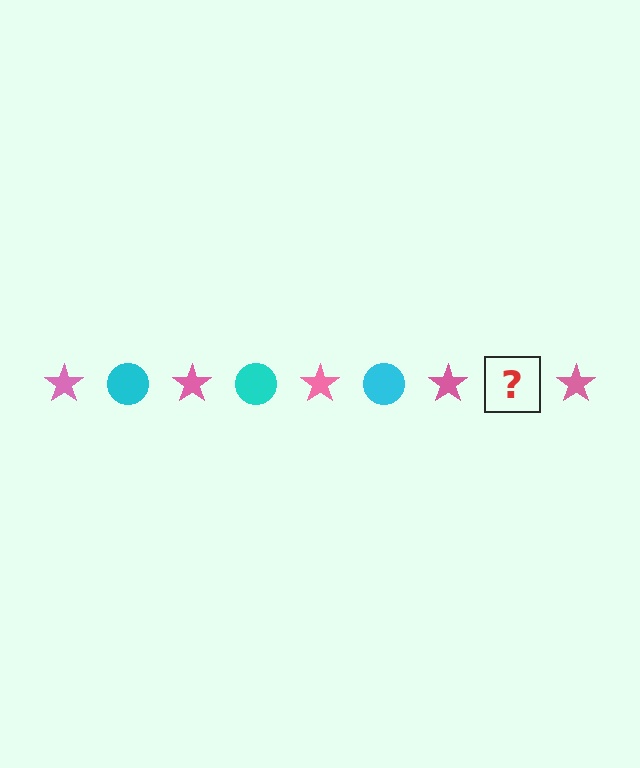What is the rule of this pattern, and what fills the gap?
The rule is that the pattern alternates between pink star and cyan circle. The gap should be filled with a cyan circle.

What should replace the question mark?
The question mark should be replaced with a cyan circle.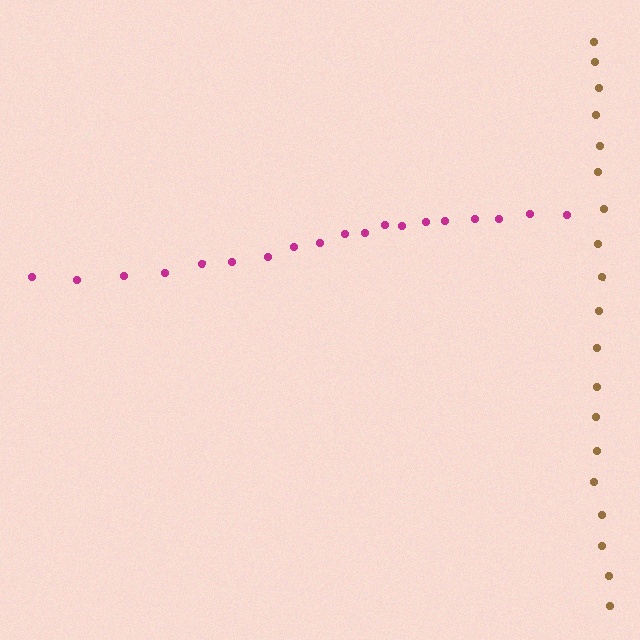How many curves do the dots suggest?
There are 2 distinct paths.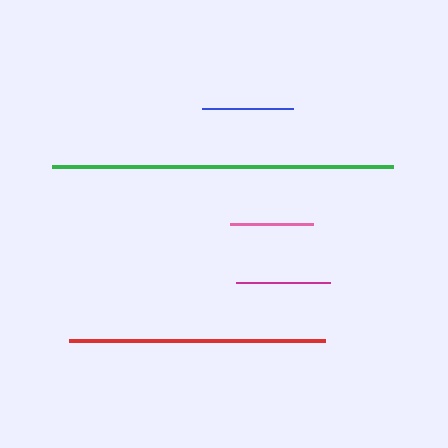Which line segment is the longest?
The green line is the longest at approximately 341 pixels.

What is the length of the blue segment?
The blue segment is approximately 91 pixels long.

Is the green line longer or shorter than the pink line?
The green line is longer than the pink line.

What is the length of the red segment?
The red segment is approximately 255 pixels long.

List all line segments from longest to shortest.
From longest to shortest: green, red, magenta, blue, pink.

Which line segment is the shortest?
The pink line is the shortest at approximately 83 pixels.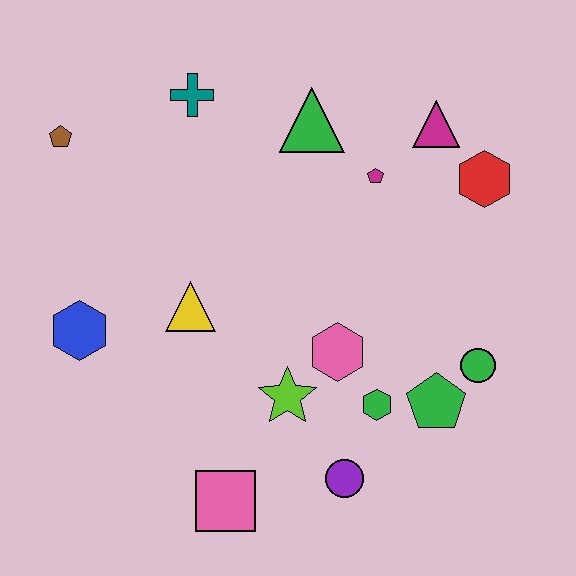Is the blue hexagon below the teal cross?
Yes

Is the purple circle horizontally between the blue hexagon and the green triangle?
No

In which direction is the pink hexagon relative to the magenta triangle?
The pink hexagon is below the magenta triangle.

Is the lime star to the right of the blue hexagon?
Yes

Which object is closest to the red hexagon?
The magenta triangle is closest to the red hexagon.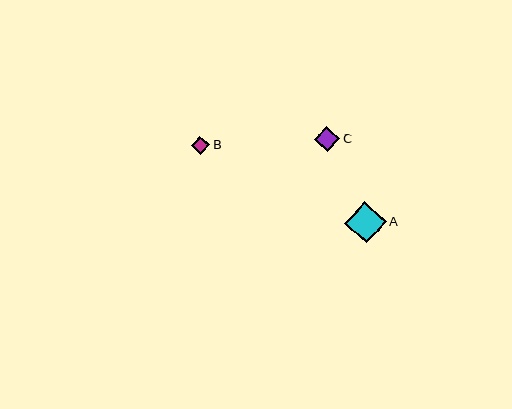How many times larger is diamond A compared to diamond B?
Diamond A is approximately 2.3 times the size of diamond B.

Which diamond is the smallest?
Diamond B is the smallest with a size of approximately 18 pixels.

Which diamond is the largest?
Diamond A is the largest with a size of approximately 41 pixels.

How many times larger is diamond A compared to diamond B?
Diamond A is approximately 2.3 times the size of diamond B.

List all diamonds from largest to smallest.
From largest to smallest: A, C, B.